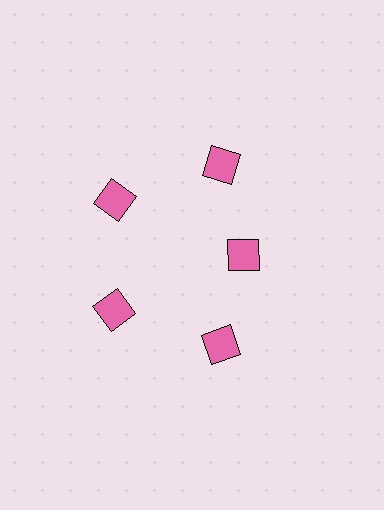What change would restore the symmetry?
The symmetry would be restored by moving it outward, back onto the ring so that all 5 diamonds sit at equal angles and equal distance from the center.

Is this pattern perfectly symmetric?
No. The 5 pink diamonds are arranged in a ring, but one element near the 3 o'clock position is pulled inward toward the center, breaking the 5-fold rotational symmetry.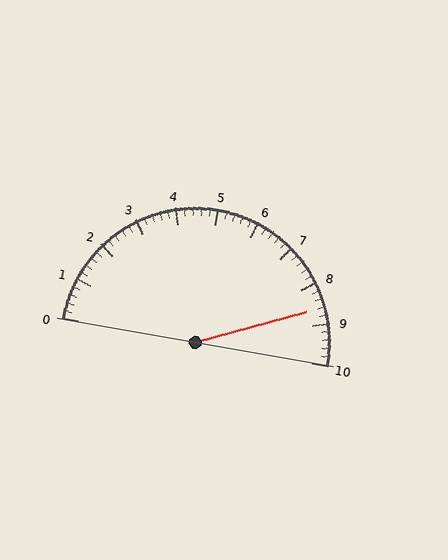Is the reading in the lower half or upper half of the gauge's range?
The reading is in the upper half of the range (0 to 10).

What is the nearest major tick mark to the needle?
The nearest major tick mark is 9.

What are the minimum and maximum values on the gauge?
The gauge ranges from 0 to 10.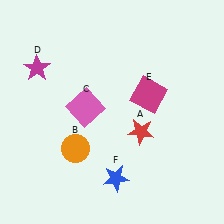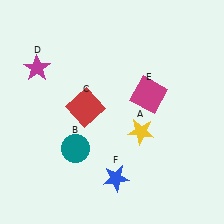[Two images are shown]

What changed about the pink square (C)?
In Image 1, C is pink. In Image 2, it changed to red.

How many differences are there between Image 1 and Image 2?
There are 3 differences between the two images.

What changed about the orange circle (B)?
In Image 1, B is orange. In Image 2, it changed to teal.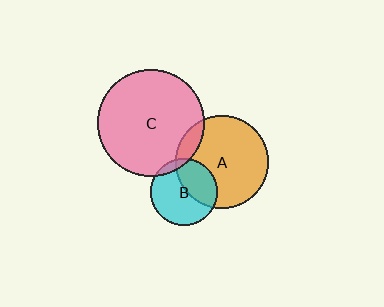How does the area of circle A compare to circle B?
Approximately 1.9 times.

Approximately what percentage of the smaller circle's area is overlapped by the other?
Approximately 40%.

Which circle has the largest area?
Circle C (pink).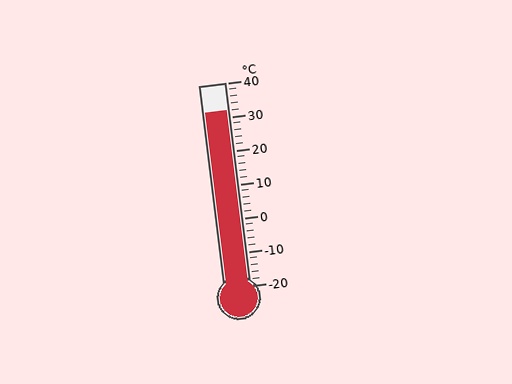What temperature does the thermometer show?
The thermometer shows approximately 32°C.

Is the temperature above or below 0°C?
The temperature is above 0°C.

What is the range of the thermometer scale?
The thermometer scale ranges from -20°C to 40°C.